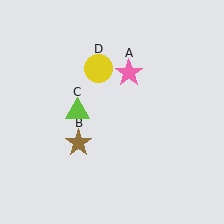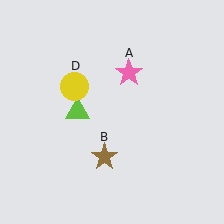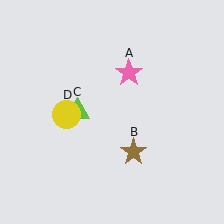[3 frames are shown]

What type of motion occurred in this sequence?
The brown star (object B), yellow circle (object D) rotated counterclockwise around the center of the scene.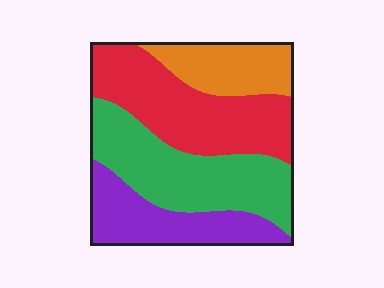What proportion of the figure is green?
Green takes up between a sixth and a third of the figure.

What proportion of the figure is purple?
Purple takes up between a sixth and a third of the figure.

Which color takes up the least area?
Orange, at roughly 15%.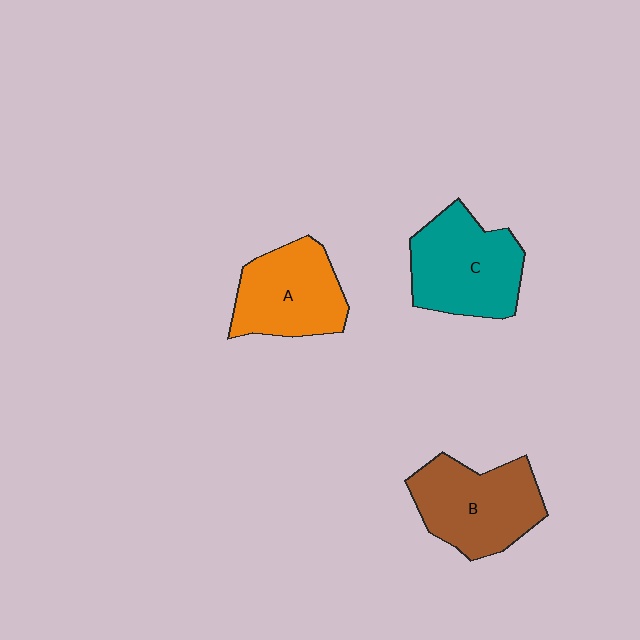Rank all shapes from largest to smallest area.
From largest to smallest: C (teal), B (brown), A (orange).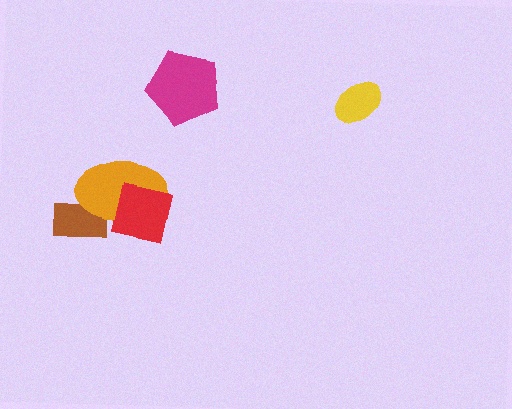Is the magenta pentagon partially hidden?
No, no other shape covers it.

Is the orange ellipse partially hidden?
Yes, it is partially covered by another shape.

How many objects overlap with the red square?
1 object overlaps with the red square.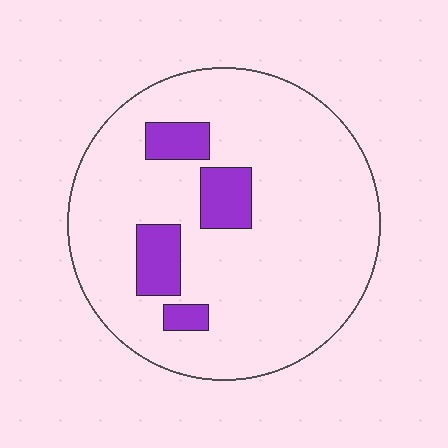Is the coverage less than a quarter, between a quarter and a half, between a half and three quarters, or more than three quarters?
Less than a quarter.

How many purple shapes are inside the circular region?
4.